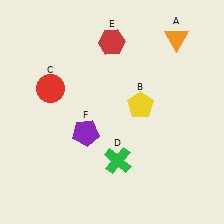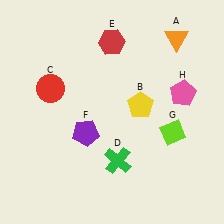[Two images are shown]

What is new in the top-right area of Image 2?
A pink pentagon (H) was added in the top-right area of Image 2.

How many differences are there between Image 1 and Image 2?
There are 2 differences between the two images.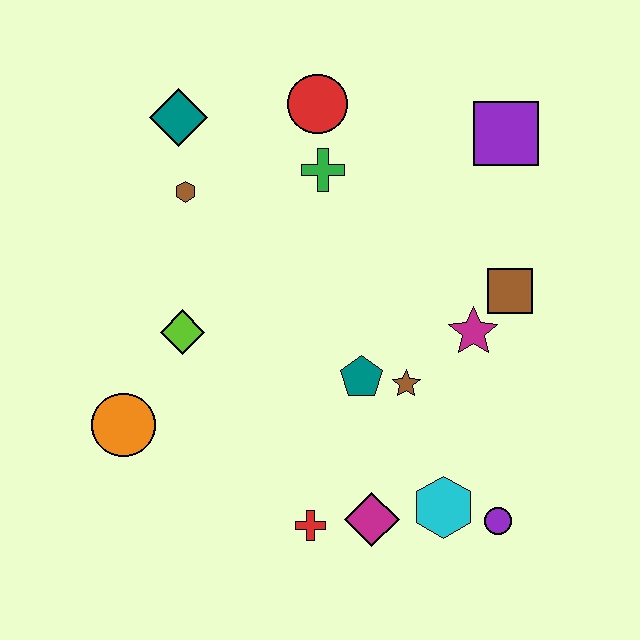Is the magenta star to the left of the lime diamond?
No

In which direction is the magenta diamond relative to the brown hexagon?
The magenta diamond is below the brown hexagon.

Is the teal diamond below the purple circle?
No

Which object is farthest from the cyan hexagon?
The teal diamond is farthest from the cyan hexagon.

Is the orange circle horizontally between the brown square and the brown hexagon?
No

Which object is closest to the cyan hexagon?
The purple circle is closest to the cyan hexagon.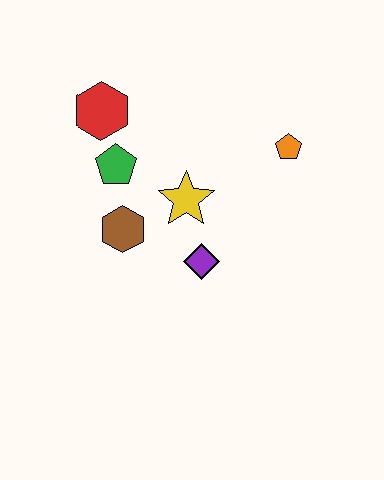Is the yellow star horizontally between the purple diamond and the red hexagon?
Yes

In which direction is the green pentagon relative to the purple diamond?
The green pentagon is above the purple diamond.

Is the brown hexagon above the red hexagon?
No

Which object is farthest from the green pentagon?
The orange pentagon is farthest from the green pentagon.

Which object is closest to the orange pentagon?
The yellow star is closest to the orange pentagon.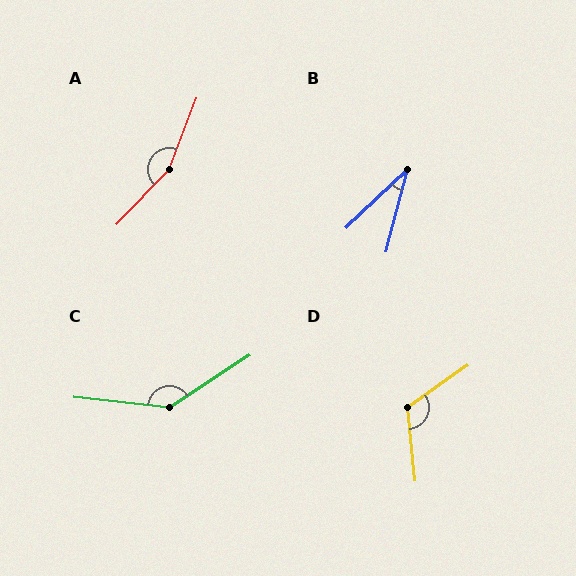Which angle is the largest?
A, at approximately 157 degrees.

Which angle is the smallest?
B, at approximately 32 degrees.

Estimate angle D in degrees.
Approximately 119 degrees.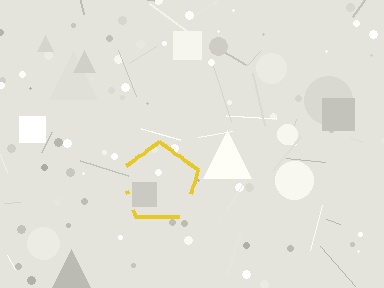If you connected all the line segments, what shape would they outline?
They would outline a pentagon.